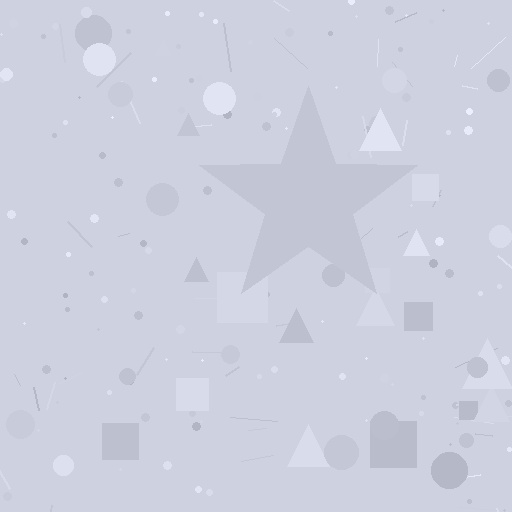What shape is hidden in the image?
A star is hidden in the image.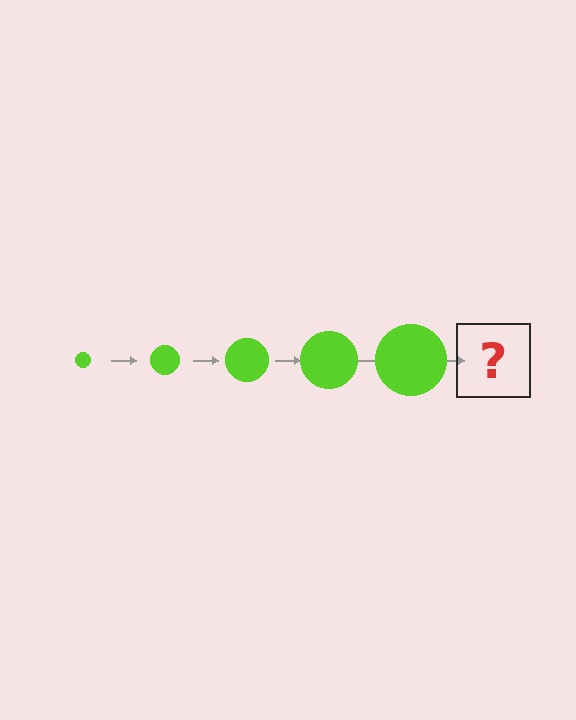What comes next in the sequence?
The next element should be a lime circle, larger than the previous one.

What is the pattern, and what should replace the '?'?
The pattern is that the circle gets progressively larger each step. The '?' should be a lime circle, larger than the previous one.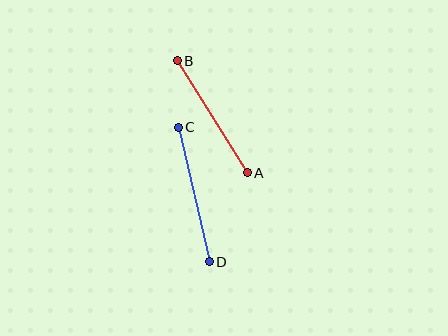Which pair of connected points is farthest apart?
Points C and D are farthest apart.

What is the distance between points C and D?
The distance is approximately 138 pixels.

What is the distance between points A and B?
The distance is approximately 132 pixels.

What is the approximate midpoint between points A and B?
The midpoint is at approximately (212, 117) pixels.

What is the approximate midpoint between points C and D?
The midpoint is at approximately (194, 194) pixels.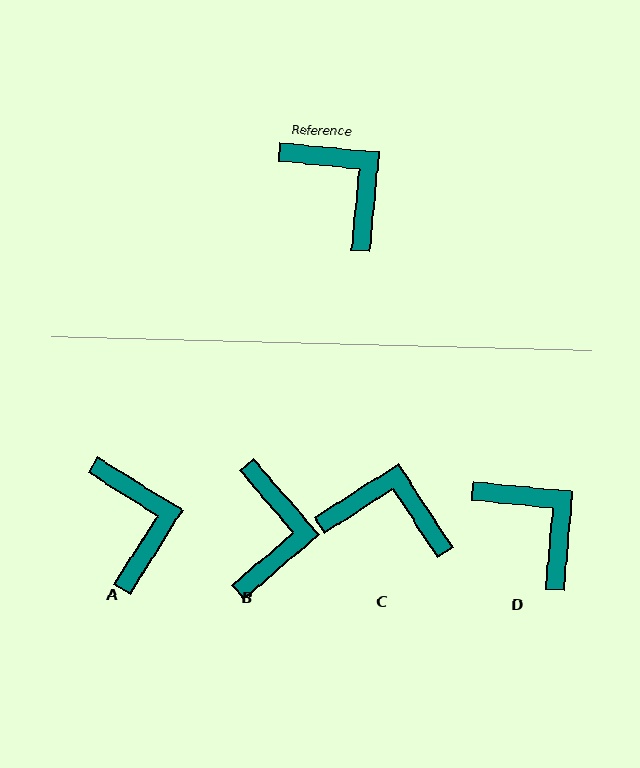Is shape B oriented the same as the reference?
No, it is off by about 44 degrees.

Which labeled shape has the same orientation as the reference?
D.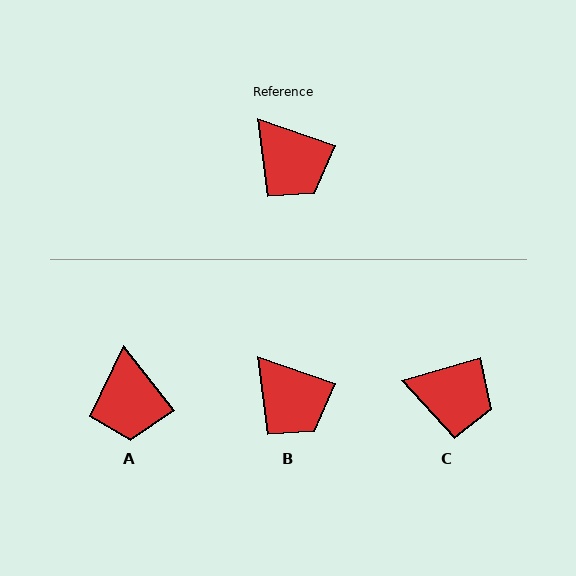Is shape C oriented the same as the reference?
No, it is off by about 35 degrees.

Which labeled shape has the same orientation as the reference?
B.